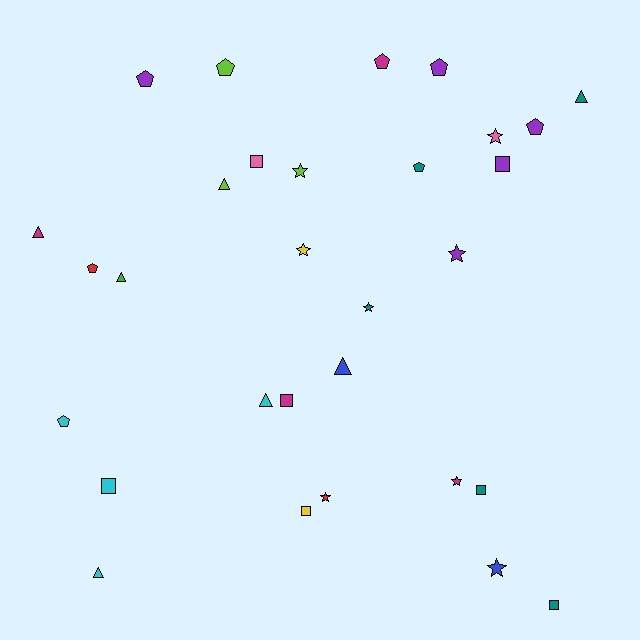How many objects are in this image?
There are 30 objects.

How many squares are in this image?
There are 7 squares.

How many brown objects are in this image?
There are no brown objects.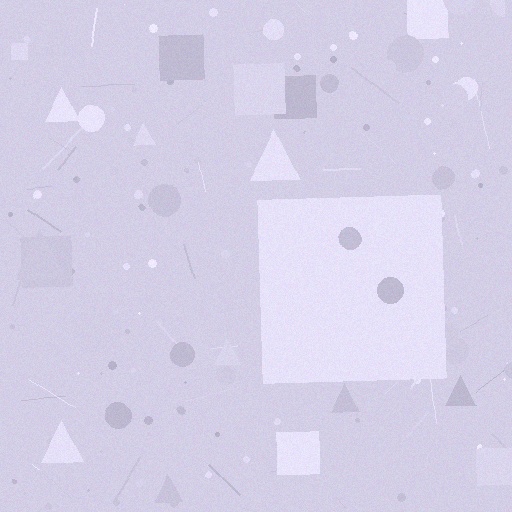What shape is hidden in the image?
A square is hidden in the image.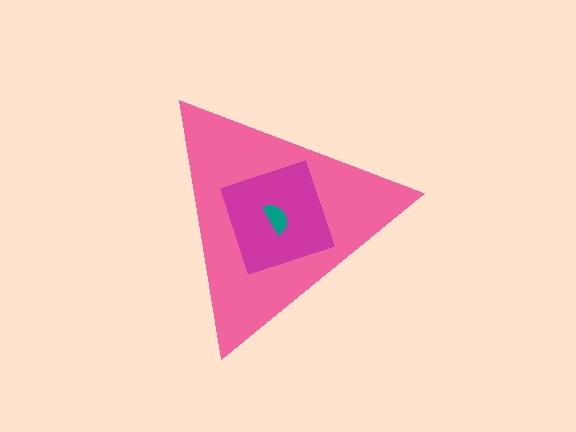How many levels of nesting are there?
3.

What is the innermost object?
The teal semicircle.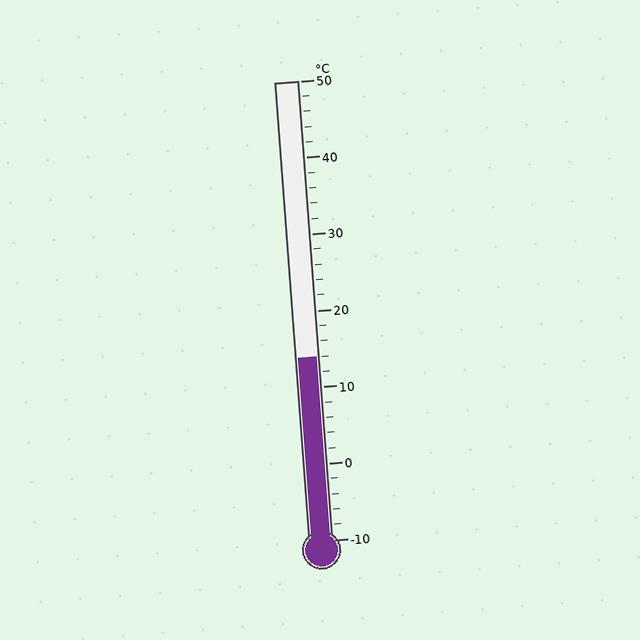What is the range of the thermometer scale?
The thermometer scale ranges from -10°C to 50°C.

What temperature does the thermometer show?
The thermometer shows approximately 14°C.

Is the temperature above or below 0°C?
The temperature is above 0°C.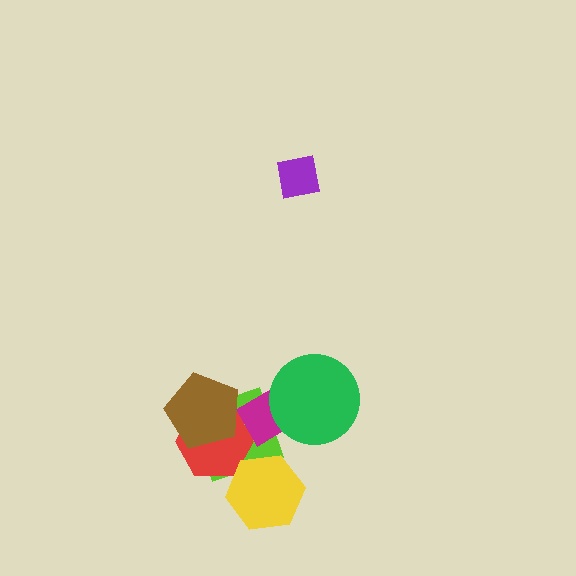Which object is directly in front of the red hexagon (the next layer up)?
The brown pentagon is directly in front of the red hexagon.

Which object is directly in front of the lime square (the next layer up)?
The red hexagon is directly in front of the lime square.